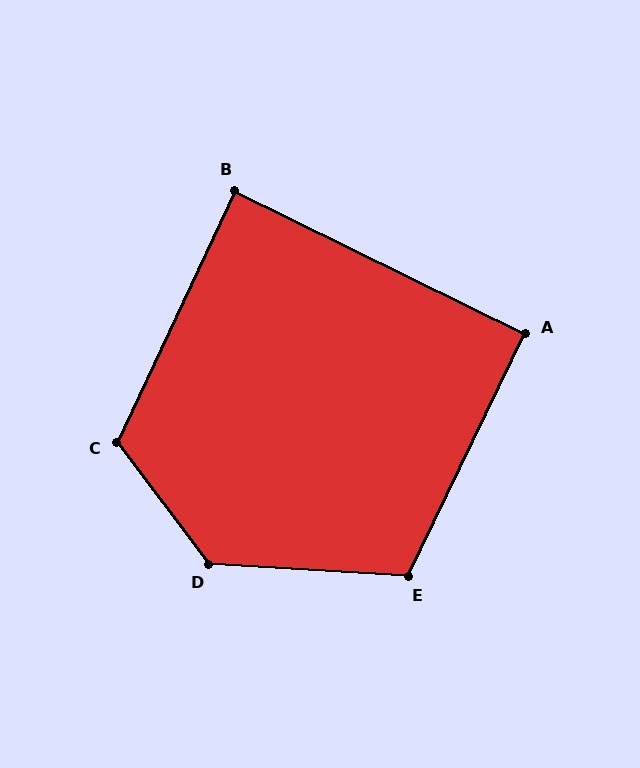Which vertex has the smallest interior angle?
B, at approximately 89 degrees.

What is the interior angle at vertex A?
Approximately 90 degrees (approximately right).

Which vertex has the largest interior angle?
D, at approximately 131 degrees.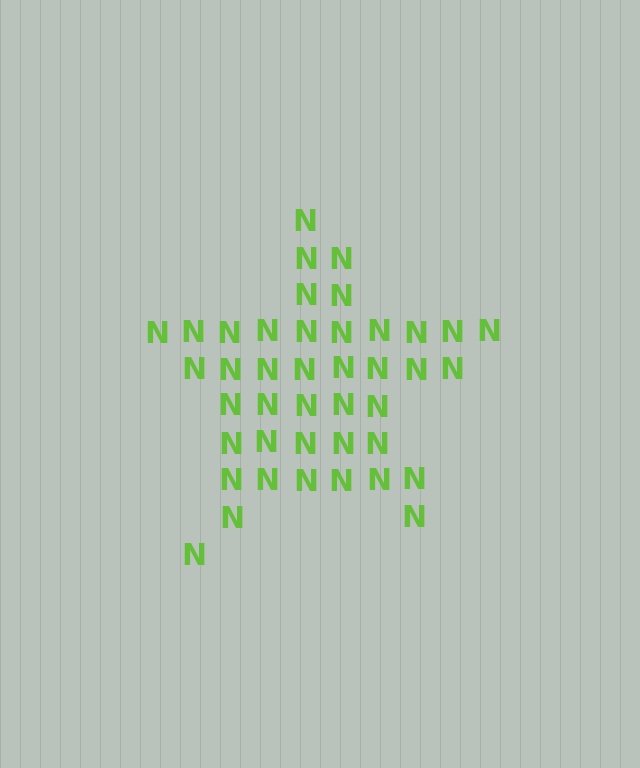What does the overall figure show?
The overall figure shows a star.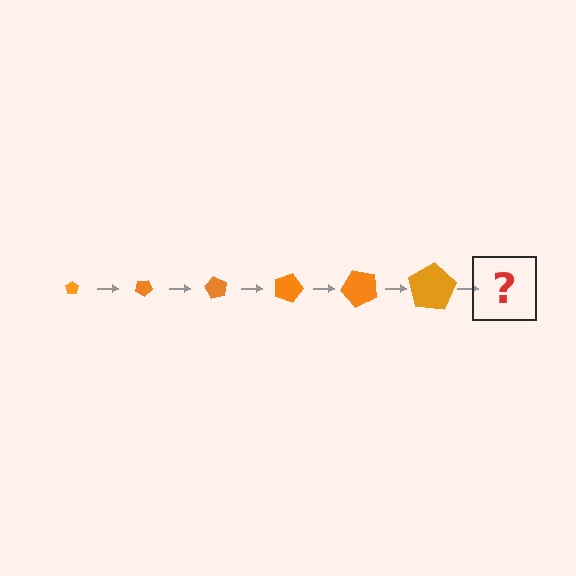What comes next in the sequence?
The next element should be a pentagon, larger than the previous one and rotated 180 degrees from the start.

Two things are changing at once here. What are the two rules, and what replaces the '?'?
The two rules are that the pentagon grows larger each step and it rotates 30 degrees each step. The '?' should be a pentagon, larger than the previous one and rotated 180 degrees from the start.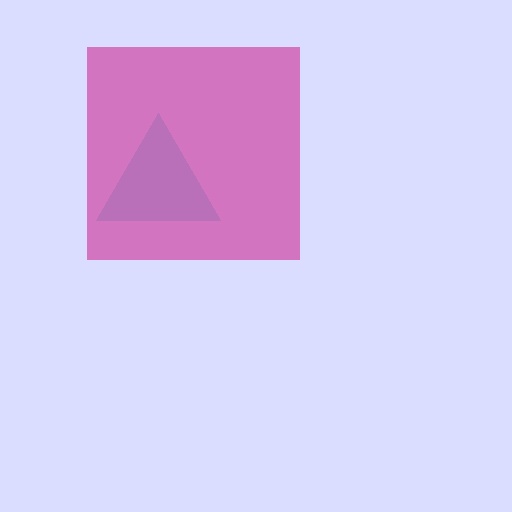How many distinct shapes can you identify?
There are 2 distinct shapes: a cyan triangle, a magenta square.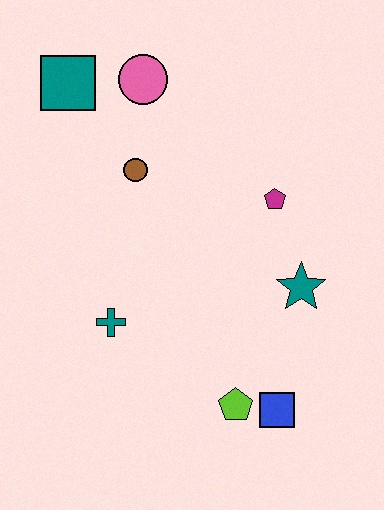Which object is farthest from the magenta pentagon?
The teal square is farthest from the magenta pentagon.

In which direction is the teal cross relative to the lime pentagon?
The teal cross is to the left of the lime pentagon.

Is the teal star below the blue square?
No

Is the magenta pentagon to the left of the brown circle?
No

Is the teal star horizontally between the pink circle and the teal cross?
No